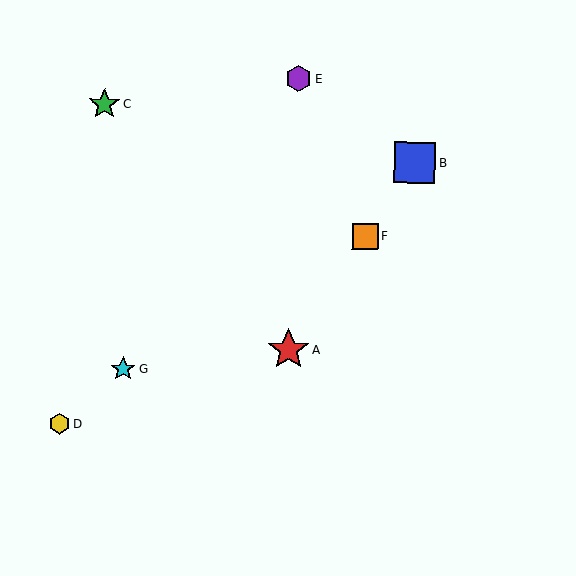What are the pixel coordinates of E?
Object E is at (298, 79).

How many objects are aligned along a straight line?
3 objects (A, B, F) are aligned along a straight line.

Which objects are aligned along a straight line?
Objects A, B, F are aligned along a straight line.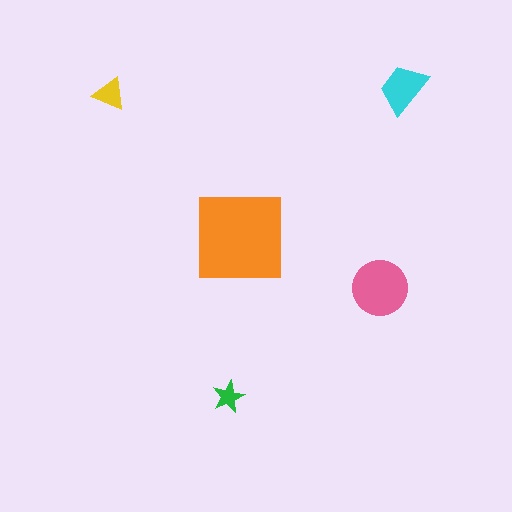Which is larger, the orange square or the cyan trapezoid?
The orange square.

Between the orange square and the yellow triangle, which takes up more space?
The orange square.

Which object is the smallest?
The green star.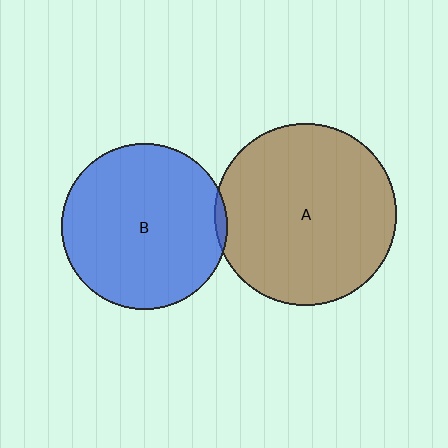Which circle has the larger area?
Circle A (brown).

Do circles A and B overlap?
Yes.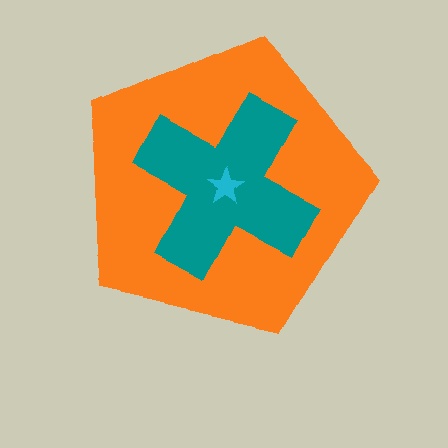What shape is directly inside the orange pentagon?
The teal cross.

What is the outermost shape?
The orange pentagon.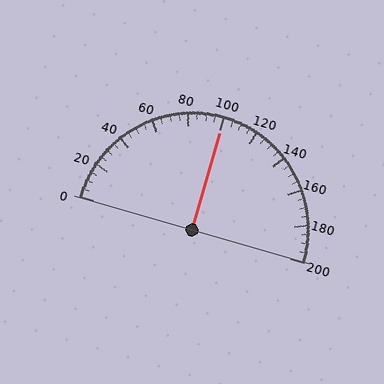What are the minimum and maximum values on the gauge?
The gauge ranges from 0 to 200.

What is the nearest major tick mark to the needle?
The nearest major tick mark is 100.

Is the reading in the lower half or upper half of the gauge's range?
The reading is in the upper half of the range (0 to 200).